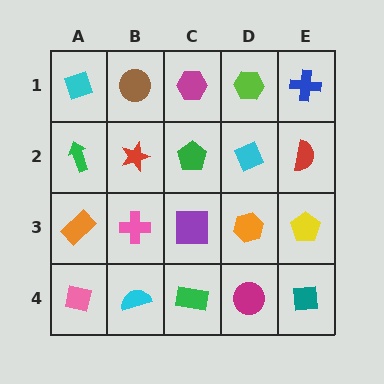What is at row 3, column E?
A yellow pentagon.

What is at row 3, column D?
An orange hexagon.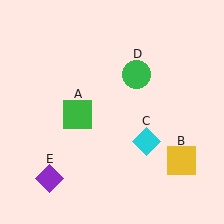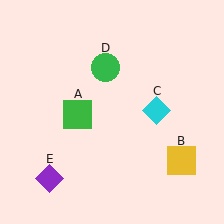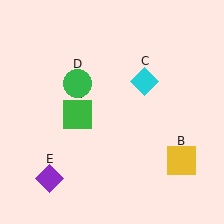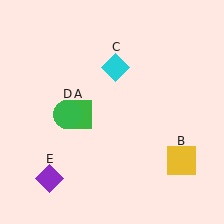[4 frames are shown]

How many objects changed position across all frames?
2 objects changed position: cyan diamond (object C), green circle (object D).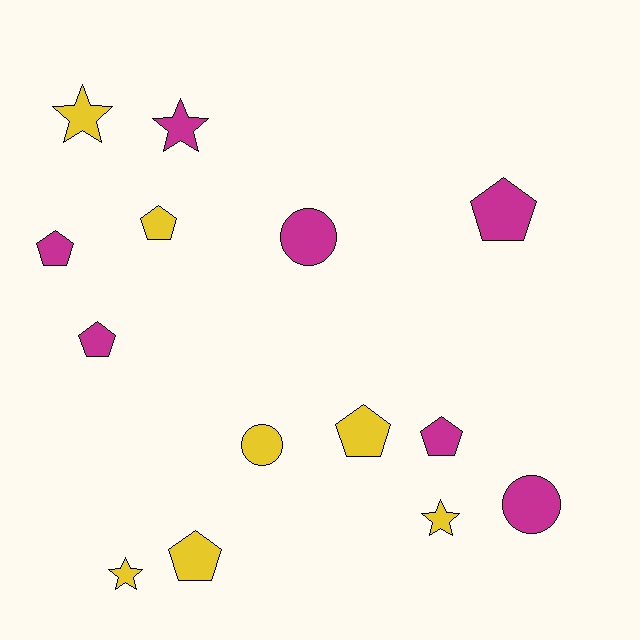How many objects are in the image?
There are 14 objects.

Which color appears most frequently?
Yellow, with 7 objects.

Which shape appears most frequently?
Pentagon, with 7 objects.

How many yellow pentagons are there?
There are 3 yellow pentagons.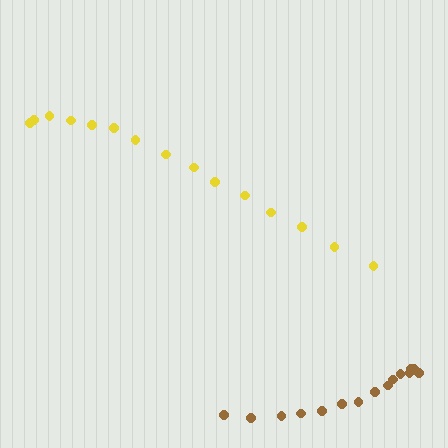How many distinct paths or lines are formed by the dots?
There are 2 distinct paths.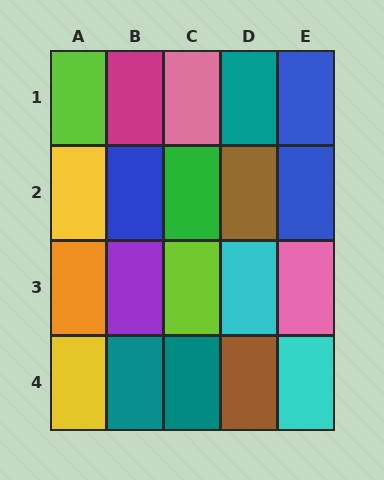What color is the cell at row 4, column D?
Brown.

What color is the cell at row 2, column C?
Green.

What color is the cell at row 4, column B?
Teal.